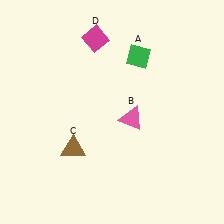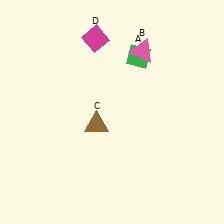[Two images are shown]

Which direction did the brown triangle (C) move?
The brown triangle (C) moved up.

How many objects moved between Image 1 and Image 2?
2 objects moved between the two images.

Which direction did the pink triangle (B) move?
The pink triangle (B) moved up.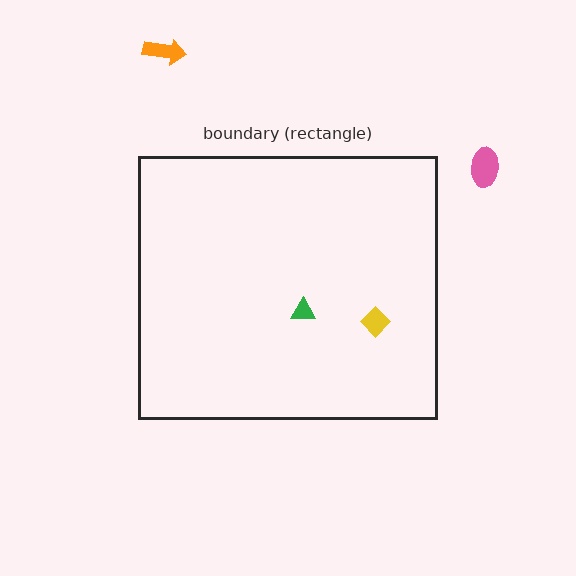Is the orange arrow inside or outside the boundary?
Outside.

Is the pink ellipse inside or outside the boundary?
Outside.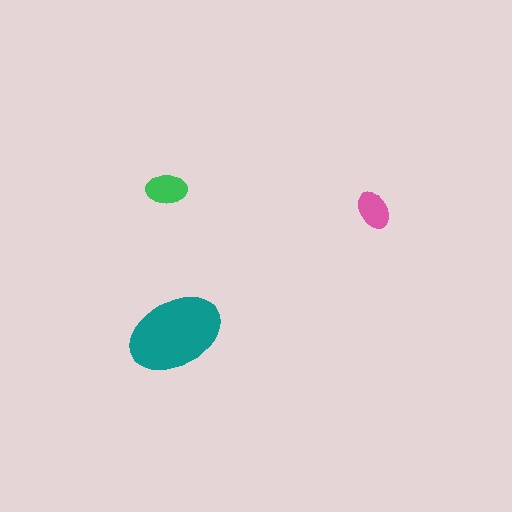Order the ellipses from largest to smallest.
the teal one, the green one, the pink one.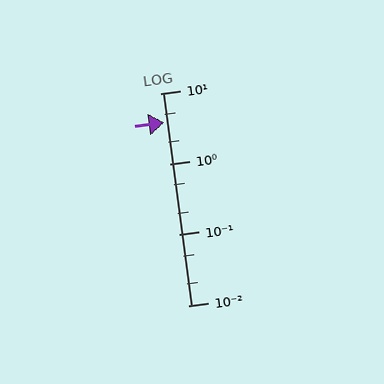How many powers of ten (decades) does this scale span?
The scale spans 3 decades, from 0.01 to 10.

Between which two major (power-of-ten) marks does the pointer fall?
The pointer is between 1 and 10.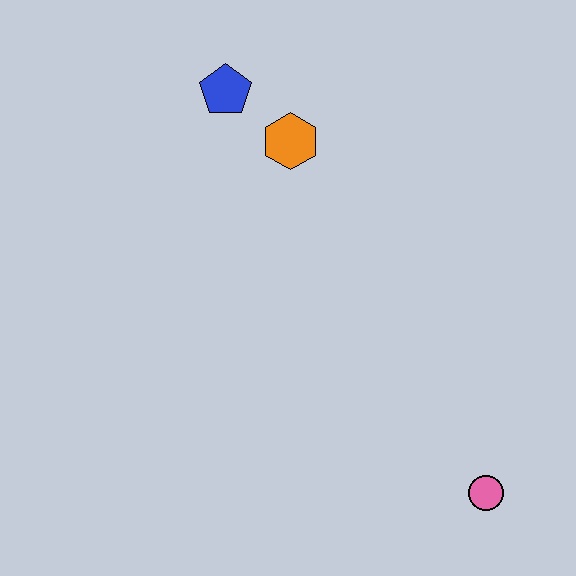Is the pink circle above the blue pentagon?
No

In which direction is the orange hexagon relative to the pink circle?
The orange hexagon is above the pink circle.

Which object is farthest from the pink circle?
The blue pentagon is farthest from the pink circle.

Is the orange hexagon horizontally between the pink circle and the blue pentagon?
Yes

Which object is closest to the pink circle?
The orange hexagon is closest to the pink circle.